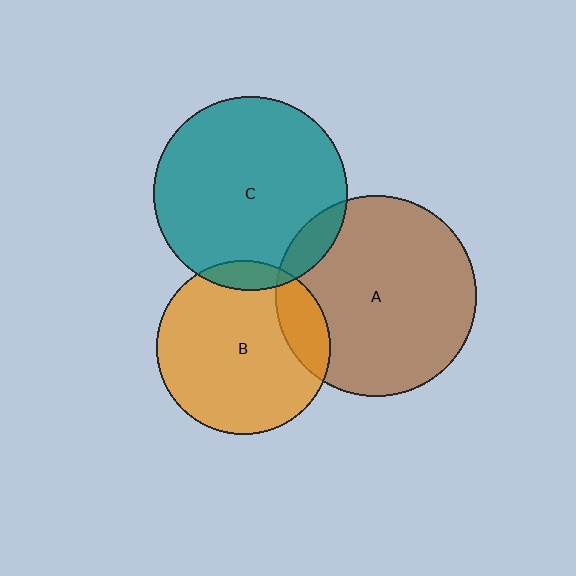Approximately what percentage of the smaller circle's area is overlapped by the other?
Approximately 10%.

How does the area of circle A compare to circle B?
Approximately 1.3 times.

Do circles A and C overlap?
Yes.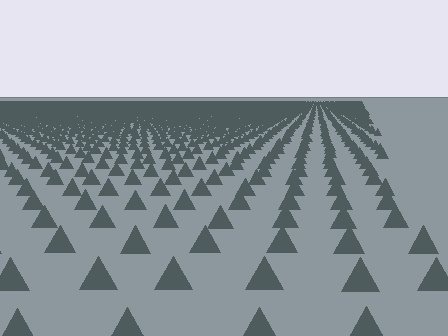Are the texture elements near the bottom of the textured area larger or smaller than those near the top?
Larger. Near the bottom, elements are closer to the viewer and appear at a bigger on-screen size.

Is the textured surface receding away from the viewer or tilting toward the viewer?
The surface is receding away from the viewer. Texture elements get smaller and denser toward the top.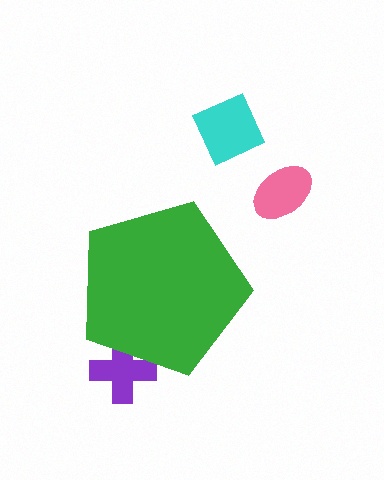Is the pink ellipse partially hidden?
No, the pink ellipse is fully visible.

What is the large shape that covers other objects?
A green pentagon.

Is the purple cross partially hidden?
Yes, the purple cross is partially hidden behind the green pentagon.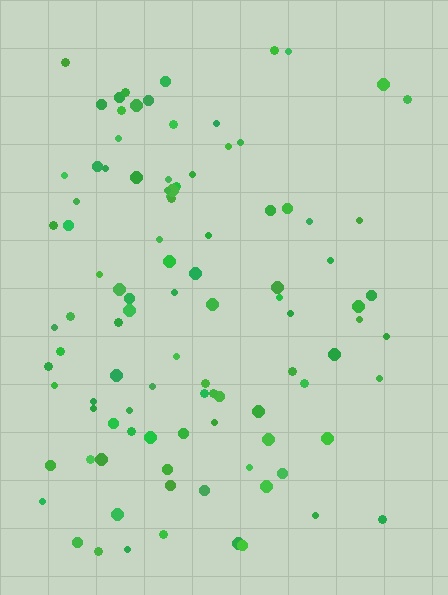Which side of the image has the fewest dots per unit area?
The right.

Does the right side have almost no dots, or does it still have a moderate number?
Still a moderate number, just noticeably fewer than the left.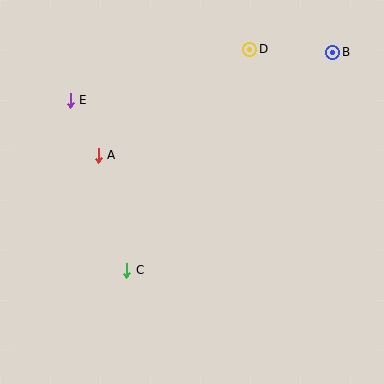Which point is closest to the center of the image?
Point A at (98, 155) is closest to the center.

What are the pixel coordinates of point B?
Point B is at (333, 52).